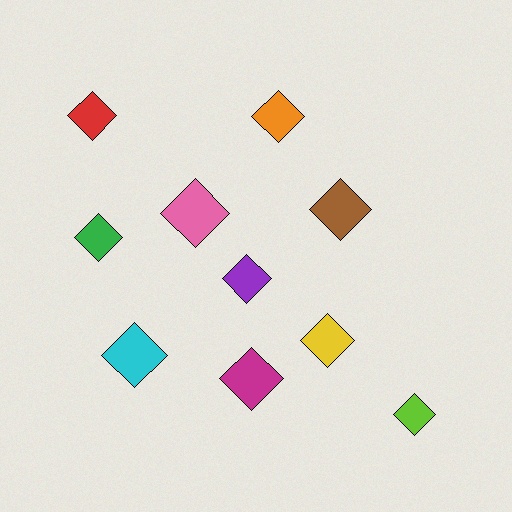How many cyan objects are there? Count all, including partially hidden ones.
There is 1 cyan object.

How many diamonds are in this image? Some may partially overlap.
There are 10 diamonds.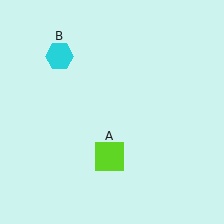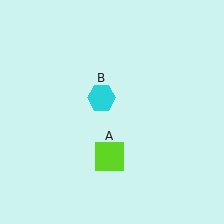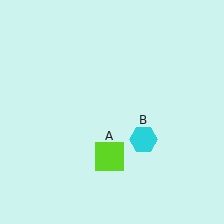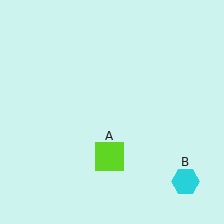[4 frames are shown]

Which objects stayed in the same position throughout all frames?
Lime square (object A) remained stationary.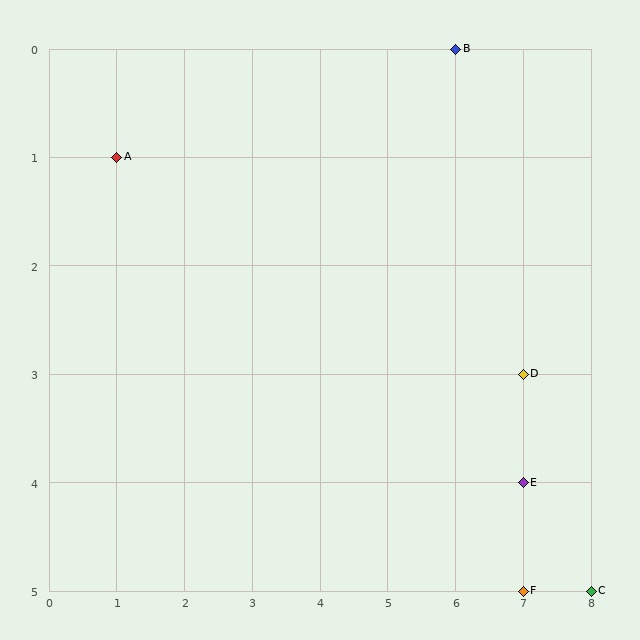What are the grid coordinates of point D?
Point D is at grid coordinates (7, 3).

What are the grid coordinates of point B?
Point B is at grid coordinates (6, 0).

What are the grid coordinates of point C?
Point C is at grid coordinates (8, 5).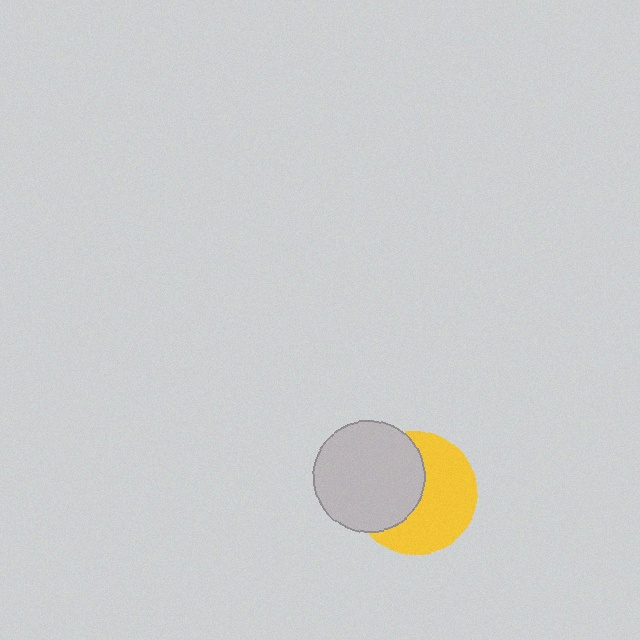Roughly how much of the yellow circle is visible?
About half of it is visible (roughly 56%).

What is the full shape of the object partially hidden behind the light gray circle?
The partially hidden object is a yellow circle.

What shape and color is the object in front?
The object in front is a light gray circle.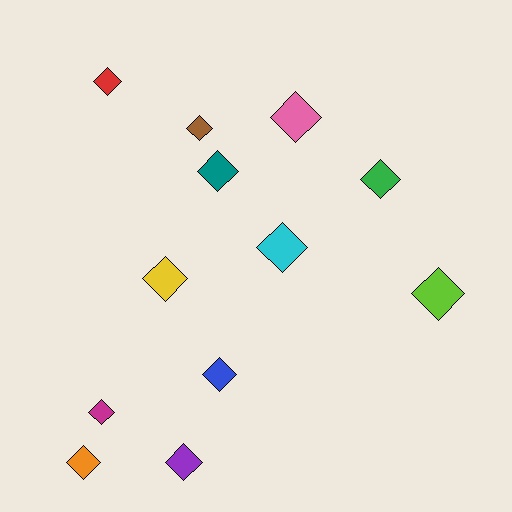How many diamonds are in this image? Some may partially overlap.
There are 12 diamonds.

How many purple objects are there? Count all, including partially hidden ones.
There is 1 purple object.